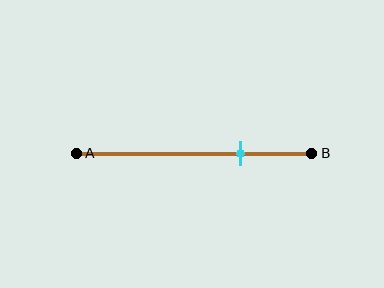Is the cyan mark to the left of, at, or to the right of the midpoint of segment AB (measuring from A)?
The cyan mark is to the right of the midpoint of segment AB.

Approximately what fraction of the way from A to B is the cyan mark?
The cyan mark is approximately 70% of the way from A to B.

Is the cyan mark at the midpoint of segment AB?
No, the mark is at about 70% from A, not at the 50% midpoint.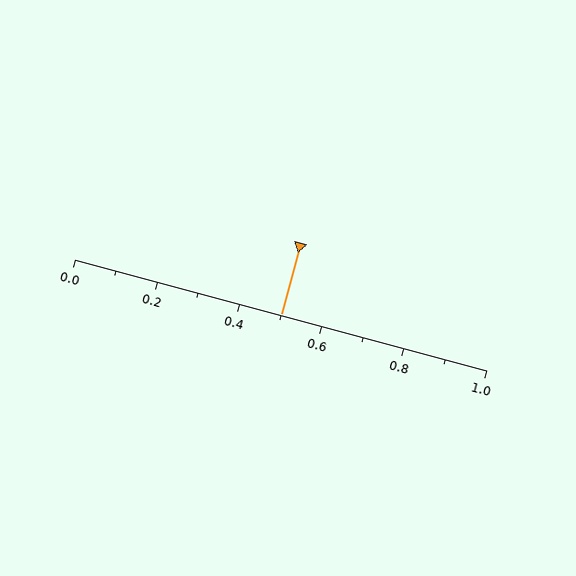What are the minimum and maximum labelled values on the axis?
The axis runs from 0.0 to 1.0.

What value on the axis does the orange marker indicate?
The marker indicates approximately 0.5.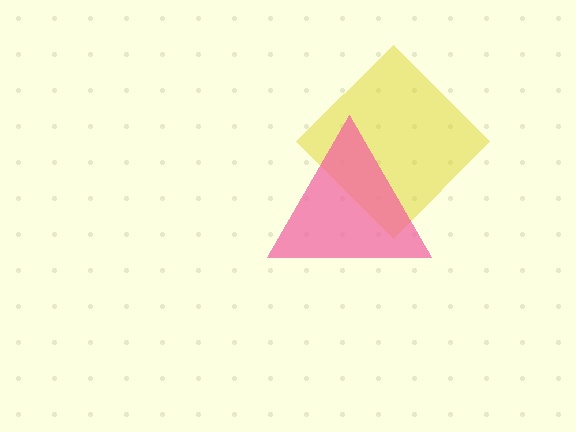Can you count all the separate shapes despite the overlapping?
Yes, there are 2 separate shapes.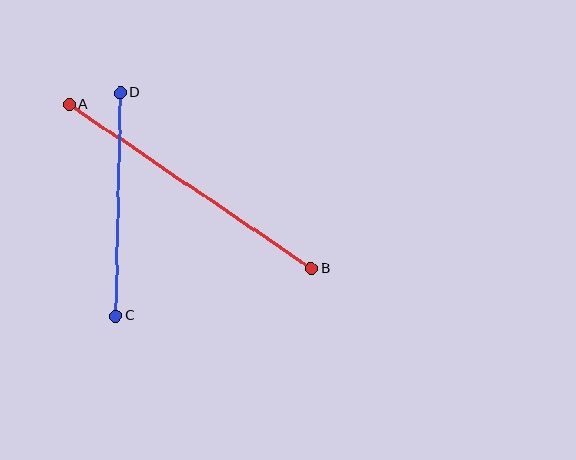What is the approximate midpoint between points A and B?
The midpoint is at approximately (190, 186) pixels.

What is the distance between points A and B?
The distance is approximately 292 pixels.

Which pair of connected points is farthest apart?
Points A and B are farthest apart.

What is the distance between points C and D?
The distance is approximately 223 pixels.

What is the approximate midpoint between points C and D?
The midpoint is at approximately (118, 204) pixels.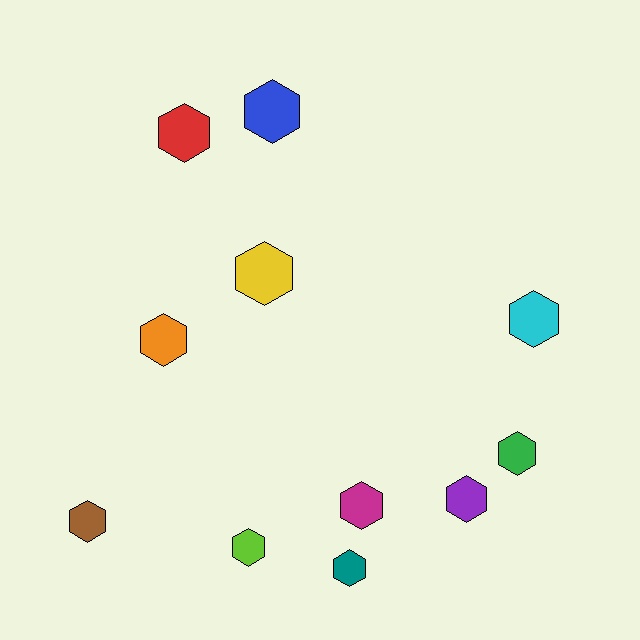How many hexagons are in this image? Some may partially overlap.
There are 11 hexagons.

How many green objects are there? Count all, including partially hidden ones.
There is 1 green object.